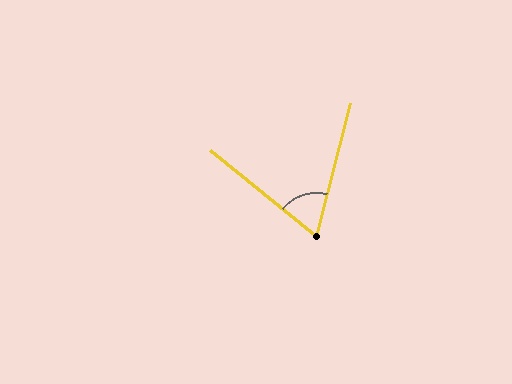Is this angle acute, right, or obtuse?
It is acute.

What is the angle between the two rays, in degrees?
Approximately 65 degrees.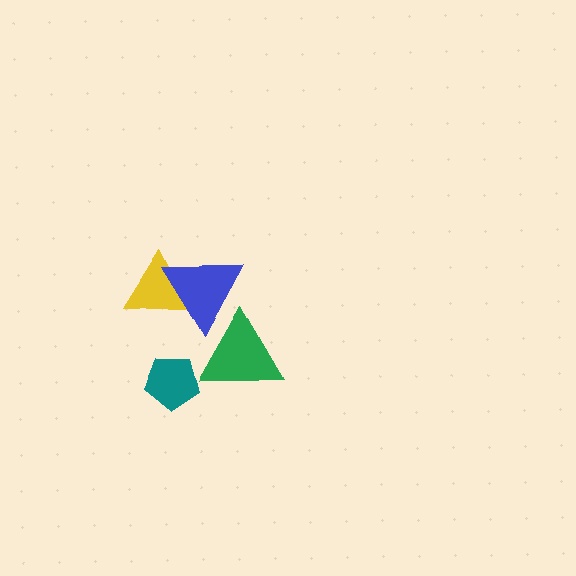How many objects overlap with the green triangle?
1 object overlaps with the green triangle.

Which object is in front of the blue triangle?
The green triangle is in front of the blue triangle.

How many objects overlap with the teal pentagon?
0 objects overlap with the teal pentagon.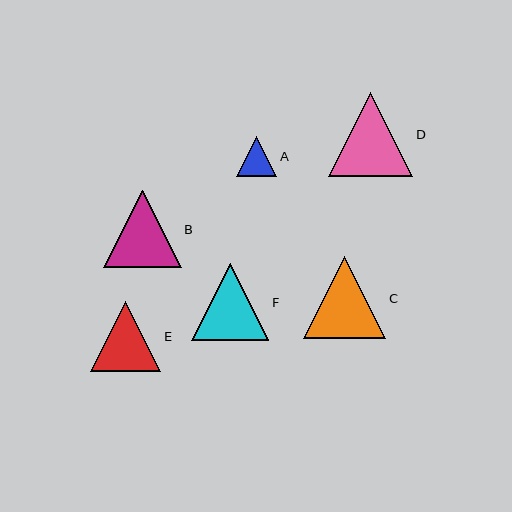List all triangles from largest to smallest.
From largest to smallest: D, C, B, F, E, A.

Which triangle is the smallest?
Triangle A is the smallest with a size of approximately 40 pixels.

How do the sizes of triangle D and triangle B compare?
Triangle D and triangle B are approximately the same size.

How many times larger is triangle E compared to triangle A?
Triangle E is approximately 1.7 times the size of triangle A.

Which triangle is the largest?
Triangle D is the largest with a size of approximately 84 pixels.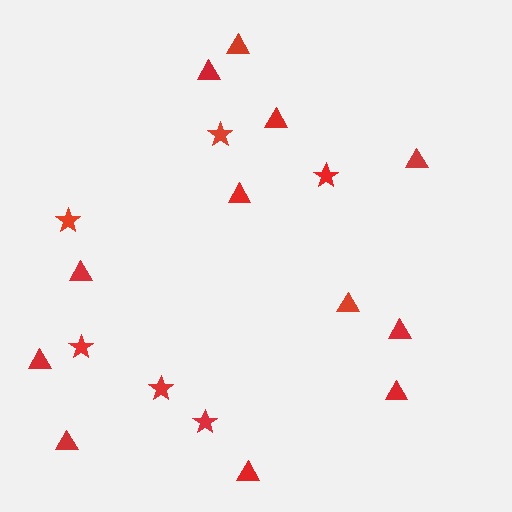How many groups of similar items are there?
There are 2 groups: one group of triangles (12) and one group of stars (6).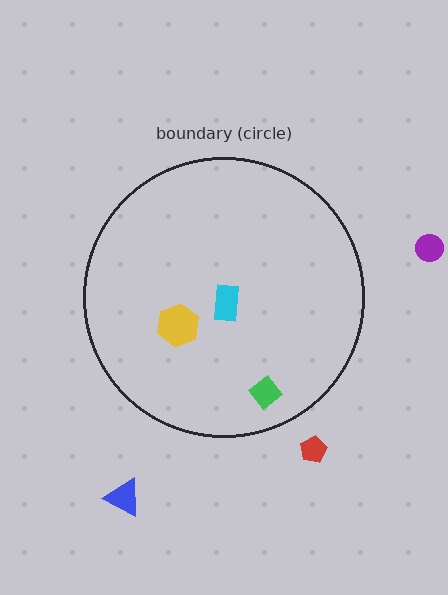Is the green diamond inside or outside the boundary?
Inside.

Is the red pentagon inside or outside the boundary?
Outside.